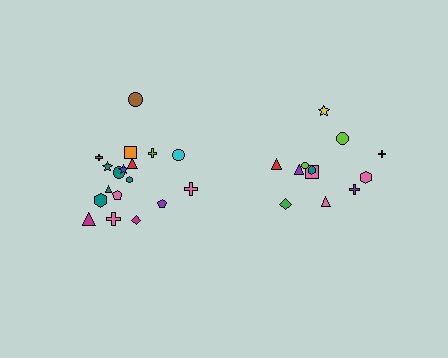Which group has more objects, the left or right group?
The left group.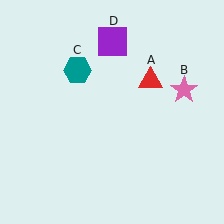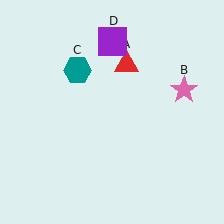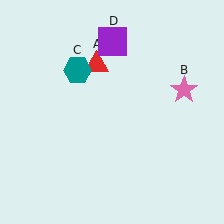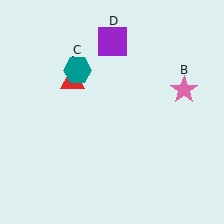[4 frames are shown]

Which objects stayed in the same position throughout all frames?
Pink star (object B) and teal hexagon (object C) and purple square (object D) remained stationary.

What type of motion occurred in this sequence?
The red triangle (object A) rotated counterclockwise around the center of the scene.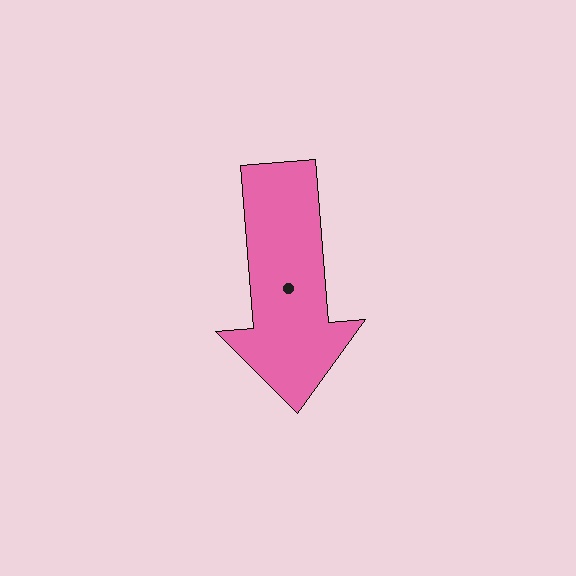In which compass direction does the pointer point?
South.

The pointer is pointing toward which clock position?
Roughly 6 o'clock.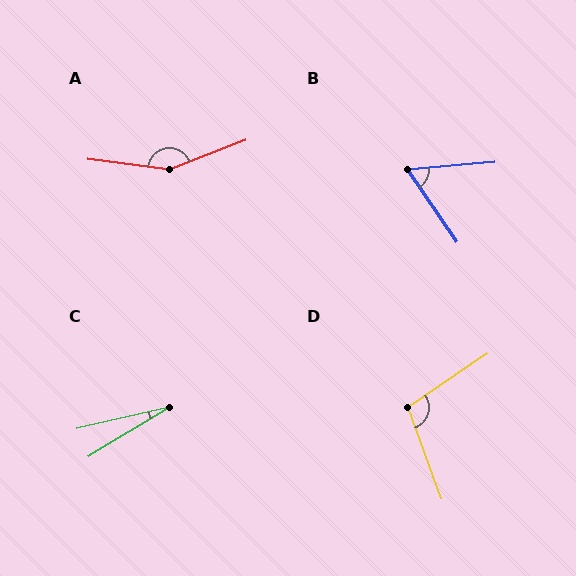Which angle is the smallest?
C, at approximately 19 degrees.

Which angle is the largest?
A, at approximately 152 degrees.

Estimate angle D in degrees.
Approximately 104 degrees.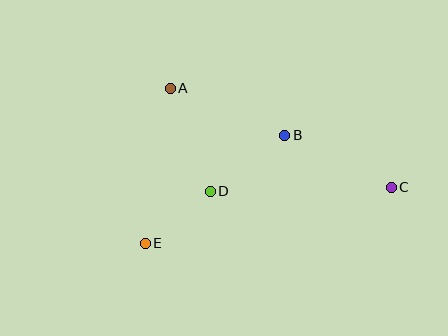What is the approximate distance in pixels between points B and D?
The distance between B and D is approximately 93 pixels.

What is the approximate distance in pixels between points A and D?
The distance between A and D is approximately 111 pixels.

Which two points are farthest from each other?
Points C and E are farthest from each other.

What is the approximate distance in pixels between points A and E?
The distance between A and E is approximately 157 pixels.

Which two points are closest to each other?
Points D and E are closest to each other.